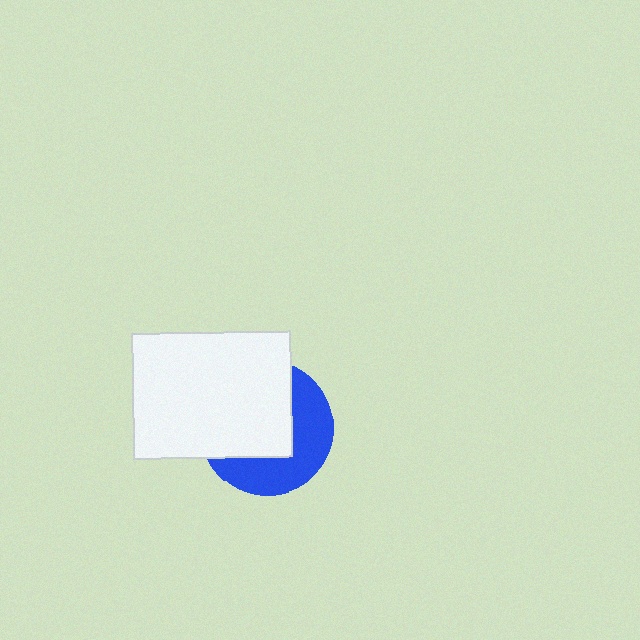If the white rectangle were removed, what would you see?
You would see the complete blue circle.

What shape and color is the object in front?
The object in front is a white rectangle.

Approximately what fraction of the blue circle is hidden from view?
Roughly 57% of the blue circle is hidden behind the white rectangle.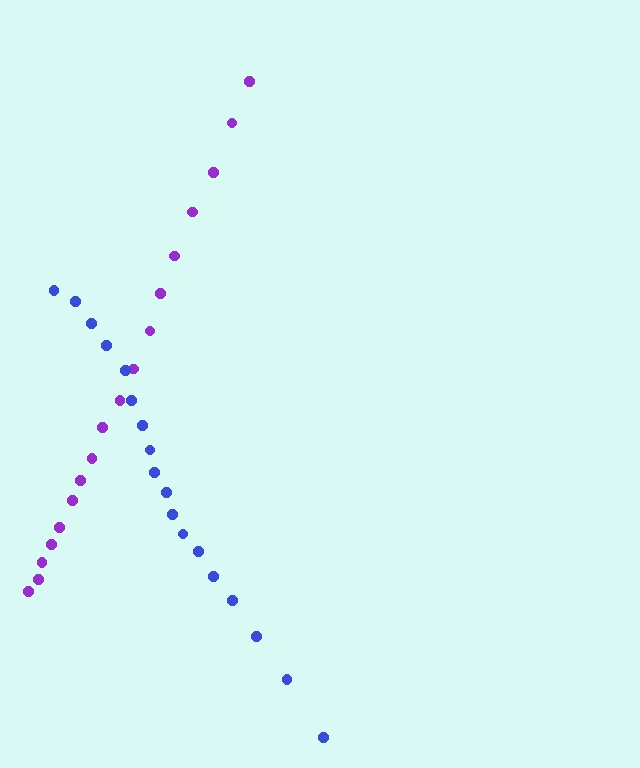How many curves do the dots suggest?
There are 2 distinct paths.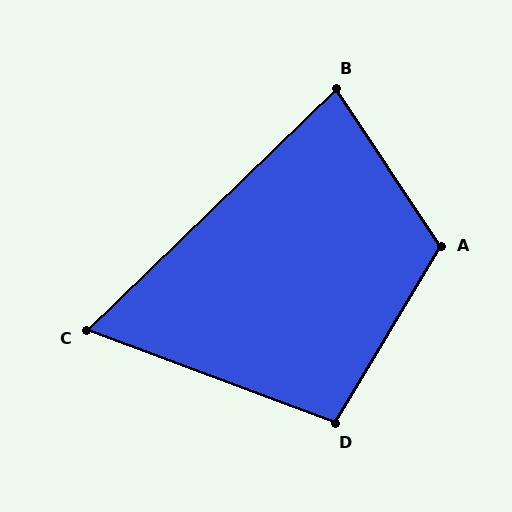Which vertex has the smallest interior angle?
C, at approximately 65 degrees.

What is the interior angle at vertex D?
Approximately 100 degrees (obtuse).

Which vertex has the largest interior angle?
A, at approximately 115 degrees.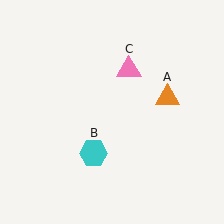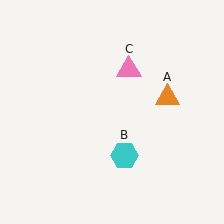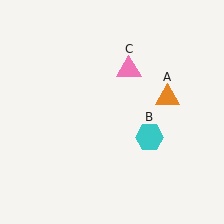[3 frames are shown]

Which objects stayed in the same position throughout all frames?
Orange triangle (object A) and pink triangle (object C) remained stationary.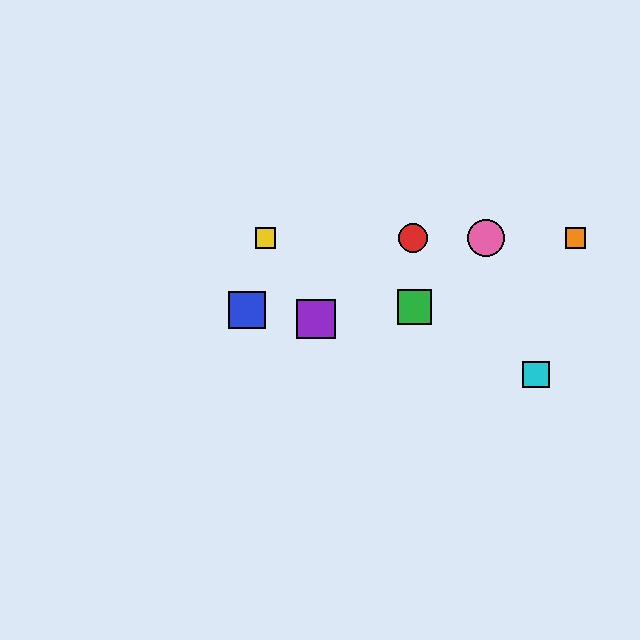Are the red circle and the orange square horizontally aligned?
Yes, both are at y≈238.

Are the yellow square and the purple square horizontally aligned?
No, the yellow square is at y≈238 and the purple square is at y≈319.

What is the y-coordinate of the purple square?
The purple square is at y≈319.